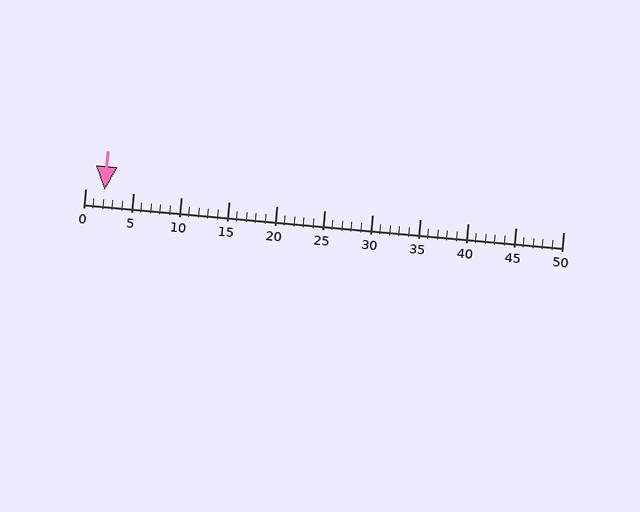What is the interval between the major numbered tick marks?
The major tick marks are spaced 5 units apart.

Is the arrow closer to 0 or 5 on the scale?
The arrow is closer to 0.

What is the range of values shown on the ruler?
The ruler shows values from 0 to 50.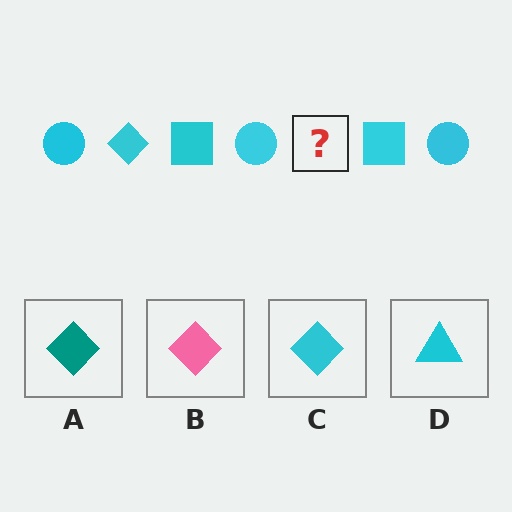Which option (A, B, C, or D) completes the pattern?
C.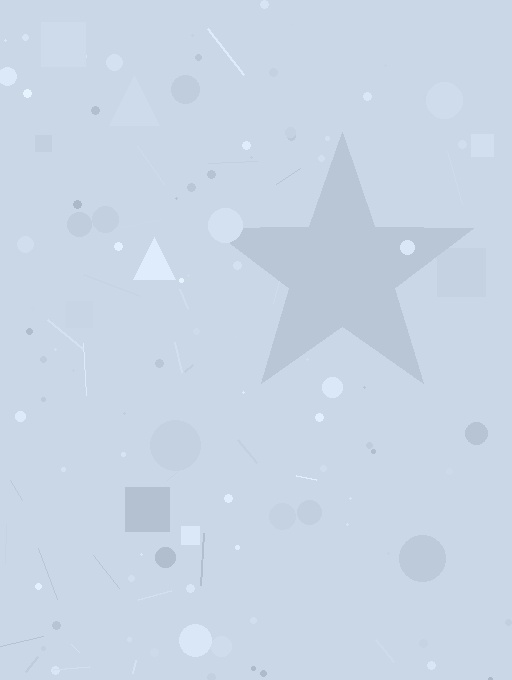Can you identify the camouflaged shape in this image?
The camouflaged shape is a star.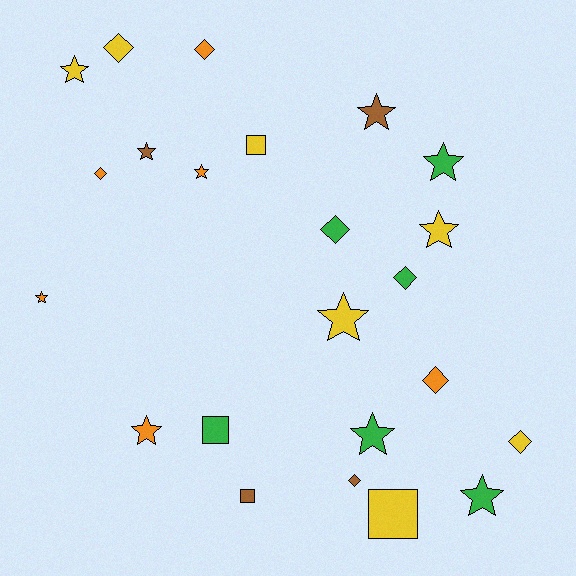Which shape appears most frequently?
Star, with 11 objects.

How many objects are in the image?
There are 23 objects.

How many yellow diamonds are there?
There are 2 yellow diamonds.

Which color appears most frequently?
Yellow, with 7 objects.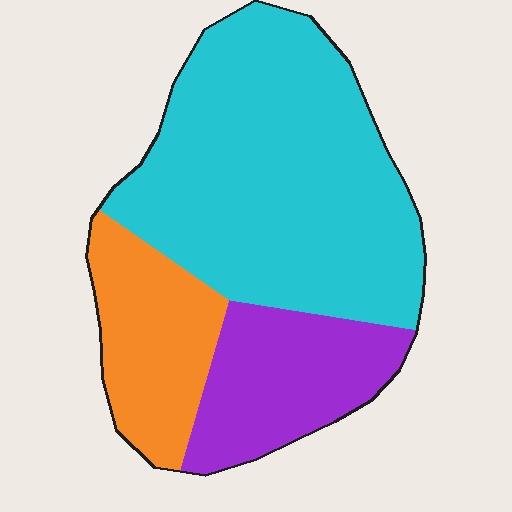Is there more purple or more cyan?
Cyan.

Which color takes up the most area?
Cyan, at roughly 60%.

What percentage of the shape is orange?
Orange covers roughly 20% of the shape.